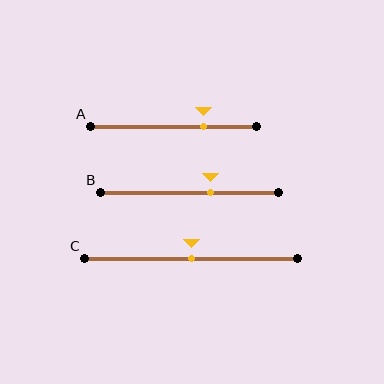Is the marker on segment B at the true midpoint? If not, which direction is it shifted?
No, the marker on segment B is shifted to the right by about 12% of the segment length.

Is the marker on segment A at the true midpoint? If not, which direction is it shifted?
No, the marker on segment A is shifted to the right by about 18% of the segment length.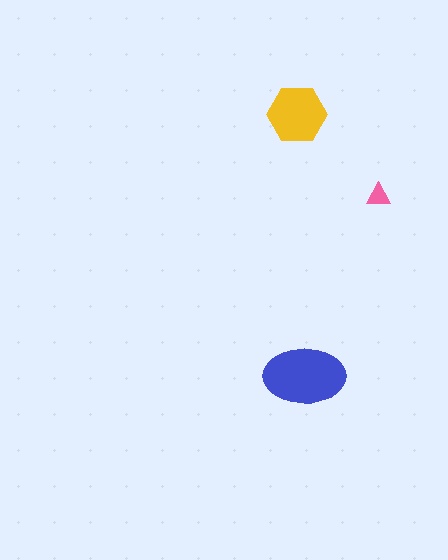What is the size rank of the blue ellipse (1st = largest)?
1st.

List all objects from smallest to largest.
The pink triangle, the yellow hexagon, the blue ellipse.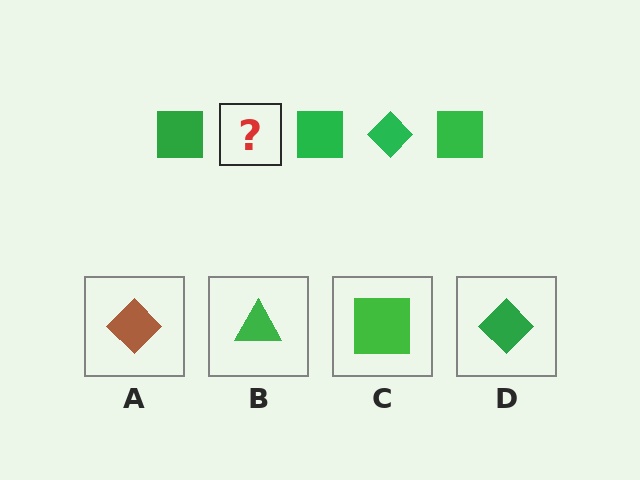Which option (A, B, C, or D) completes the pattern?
D.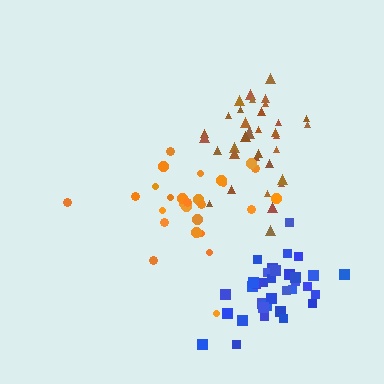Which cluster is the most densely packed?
Brown.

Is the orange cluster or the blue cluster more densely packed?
Blue.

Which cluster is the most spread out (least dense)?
Orange.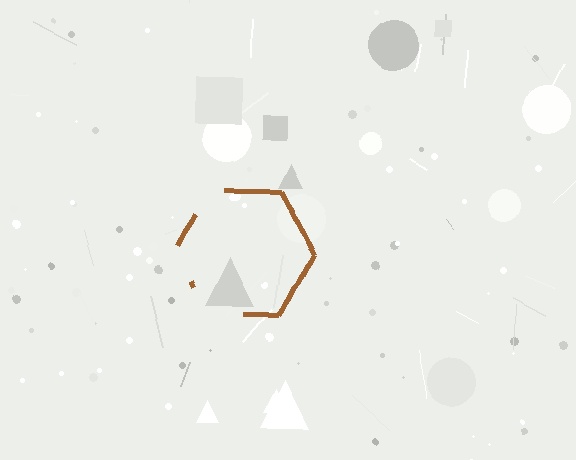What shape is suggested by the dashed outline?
The dashed outline suggests a hexagon.